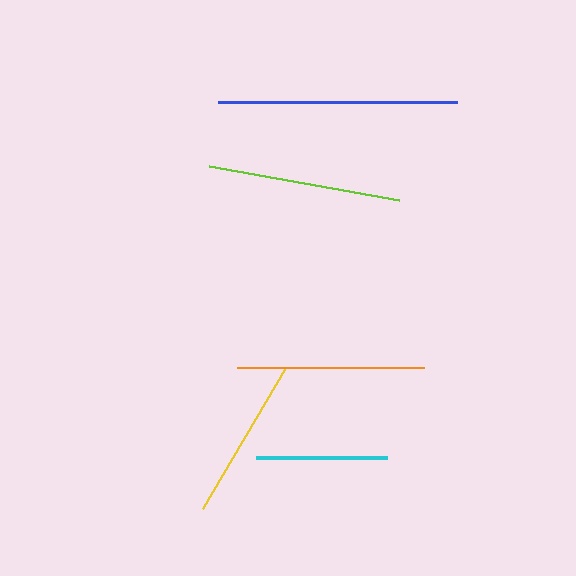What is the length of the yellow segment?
The yellow segment is approximately 164 pixels long.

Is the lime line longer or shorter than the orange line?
The lime line is longer than the orange line.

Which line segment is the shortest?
The cyan line is the shortest at approximately 131 pixels.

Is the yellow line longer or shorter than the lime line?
The lime line is longer than the yellow line.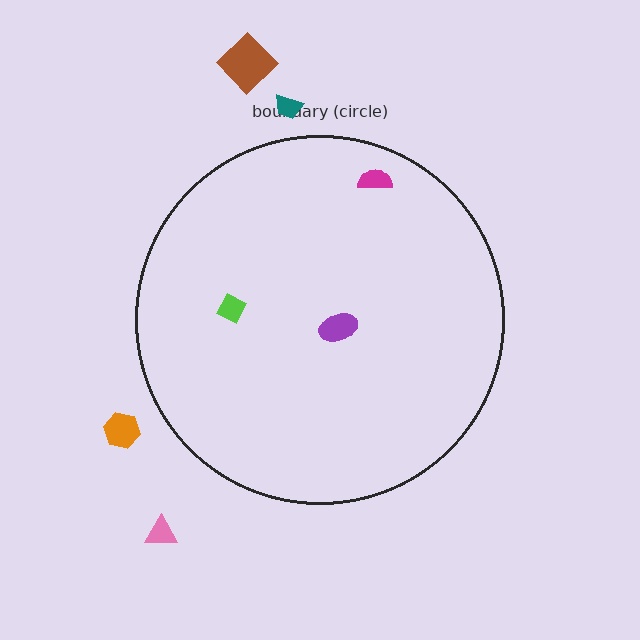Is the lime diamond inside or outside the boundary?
Inside.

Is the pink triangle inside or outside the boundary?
Outside.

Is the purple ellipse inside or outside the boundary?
Inside.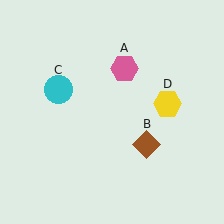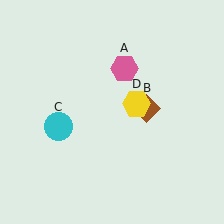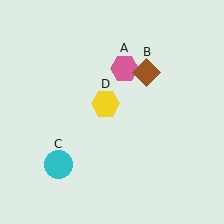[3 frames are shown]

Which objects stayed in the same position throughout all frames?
Pink hexagon (object A) remained stationary.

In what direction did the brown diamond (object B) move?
The brown diamond (object B) moved up.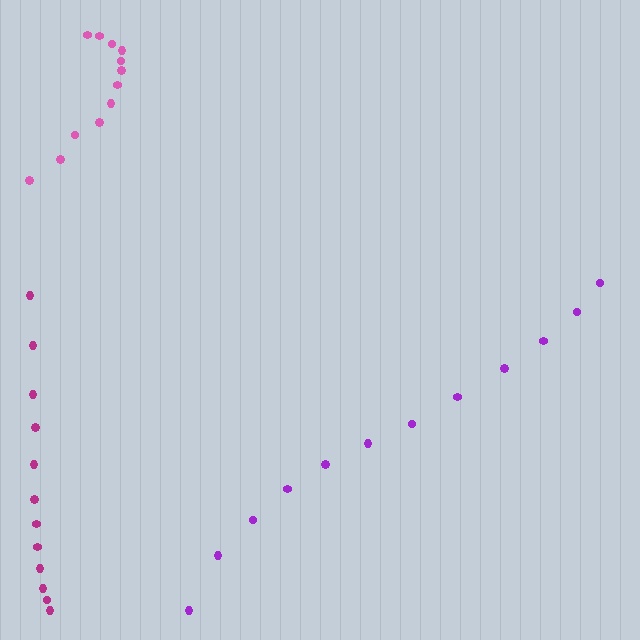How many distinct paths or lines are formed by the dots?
There are 3 distinct paths.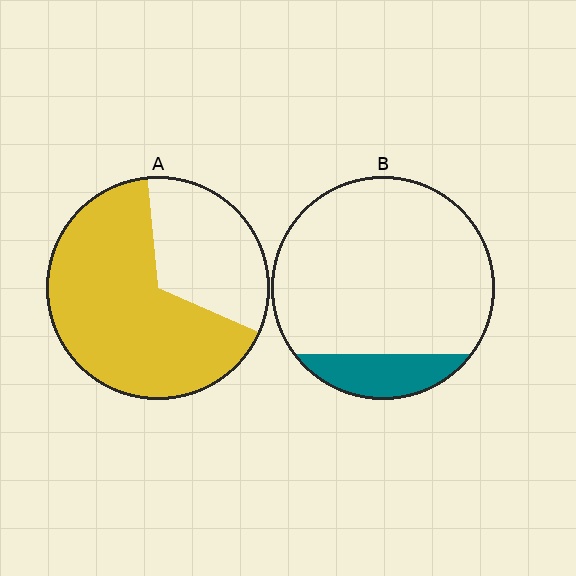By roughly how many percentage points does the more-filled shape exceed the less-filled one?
By roughly 50 percentage points (A over B).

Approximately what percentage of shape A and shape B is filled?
A is approximately 65% and B is approximately 15%.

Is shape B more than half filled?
No.